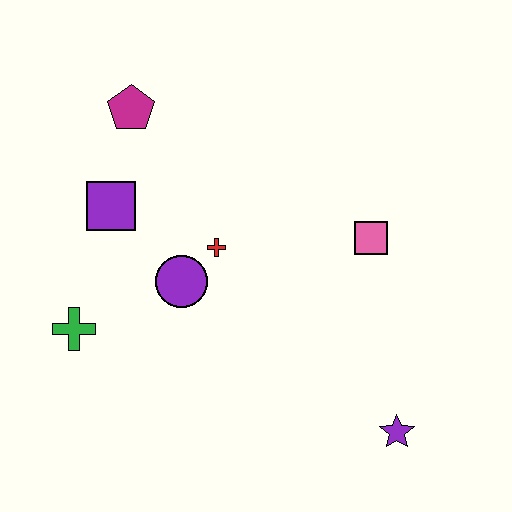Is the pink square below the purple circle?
No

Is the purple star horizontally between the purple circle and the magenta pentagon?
No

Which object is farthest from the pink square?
The green cross is farthest from the pink square.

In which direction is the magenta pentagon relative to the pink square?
The magenta pentagon is to the left of the pink square.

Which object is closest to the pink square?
The red cross is closest to the pink square.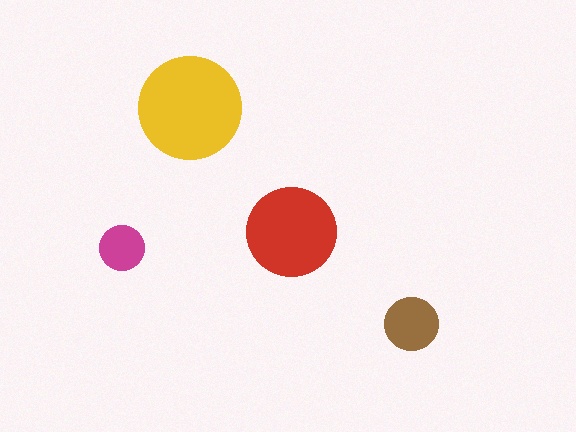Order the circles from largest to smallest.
the yellow one, the red one, the brown one, the magenta one.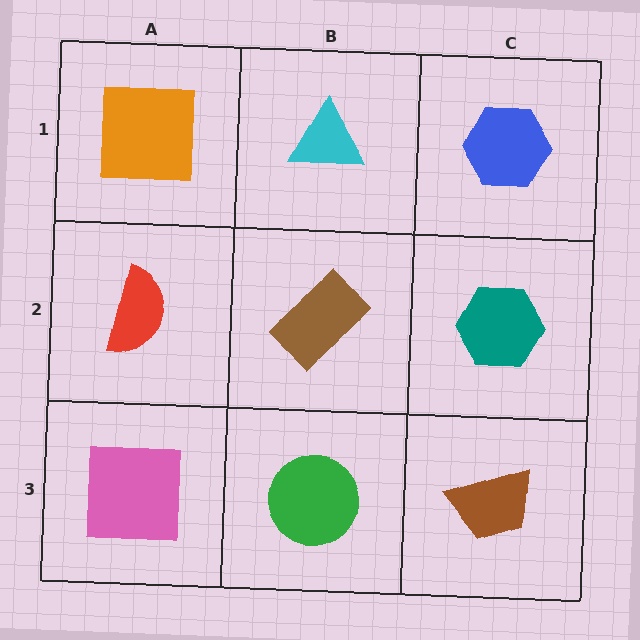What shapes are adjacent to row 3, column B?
A brown rectangle (row 2, column B), a pink square (row 3, column A), a brown trapezoid (row 3, column C).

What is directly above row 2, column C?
A blue hexagon.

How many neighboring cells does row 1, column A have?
2.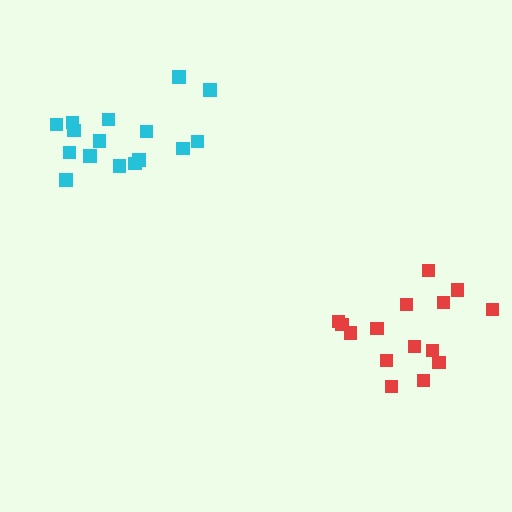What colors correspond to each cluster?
The clusters are colored: red, cyan.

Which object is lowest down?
The red cluster is bottommost.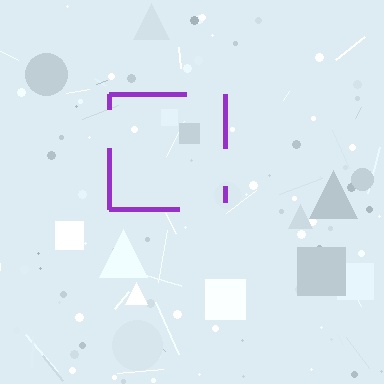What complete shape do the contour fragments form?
The contour fragments form a square.